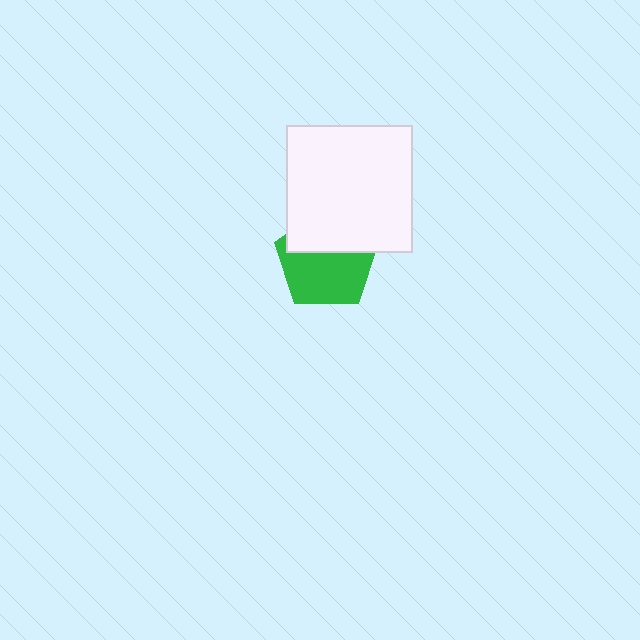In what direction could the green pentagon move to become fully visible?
The green pentagon could move down. That would shift it out from behind the white square entirely.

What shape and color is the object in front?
The object in front is a white square.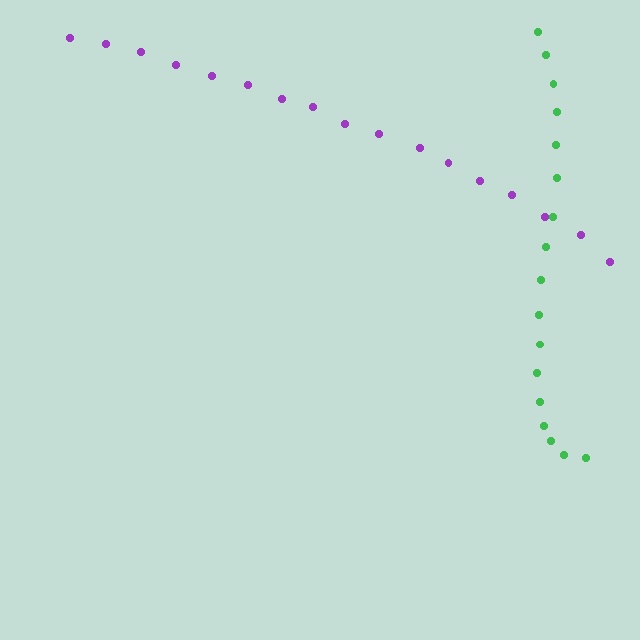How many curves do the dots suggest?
There are 2 distinct paths.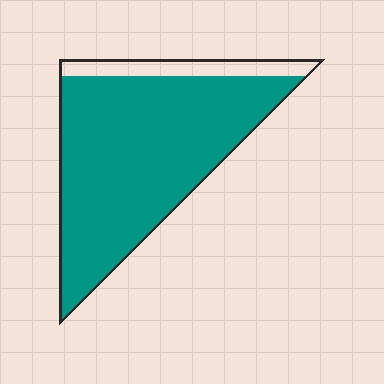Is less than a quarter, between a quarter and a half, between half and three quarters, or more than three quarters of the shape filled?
More than three quarters.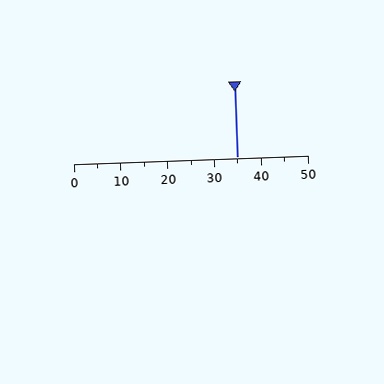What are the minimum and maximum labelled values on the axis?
The axis runs from 0 to 50.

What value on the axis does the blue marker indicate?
The marker indicates approximately 35.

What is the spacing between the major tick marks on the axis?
The major ticks are spaced 10 apart.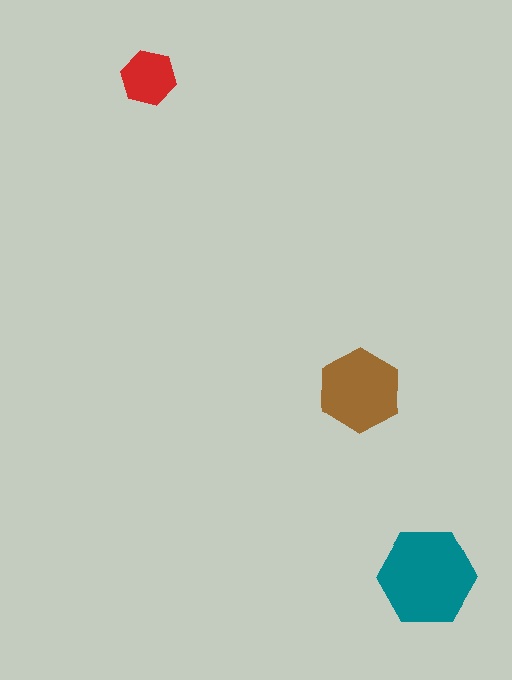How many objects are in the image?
There are 3 objects in the image.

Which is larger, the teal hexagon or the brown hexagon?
The teal one.